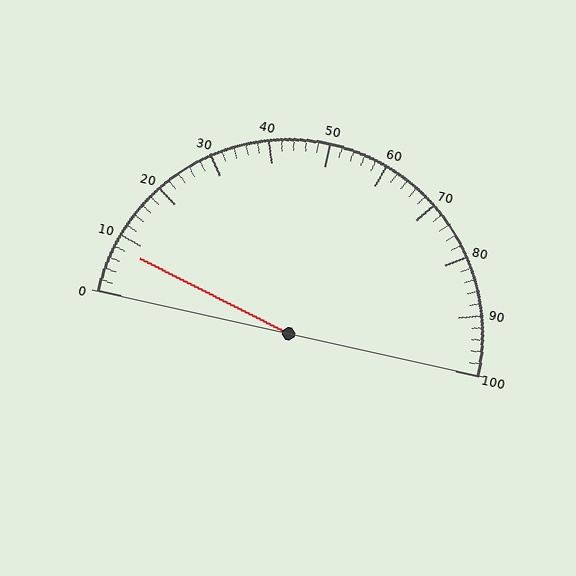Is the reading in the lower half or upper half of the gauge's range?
The reading is in the lower half of the range (0 to 100).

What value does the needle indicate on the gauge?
The needle indicates approximately 8.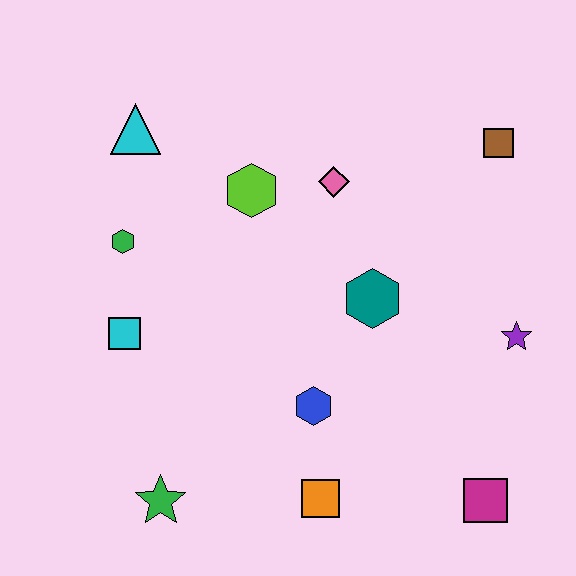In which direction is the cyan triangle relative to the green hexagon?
The cyan triangle is above the green hexagon.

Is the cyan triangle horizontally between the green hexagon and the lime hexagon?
Yes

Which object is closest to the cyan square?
The green hexagon is closest to the cyan square.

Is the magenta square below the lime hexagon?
Yes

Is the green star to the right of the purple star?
No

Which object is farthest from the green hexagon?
The magenta square is farthest from the green hexagon.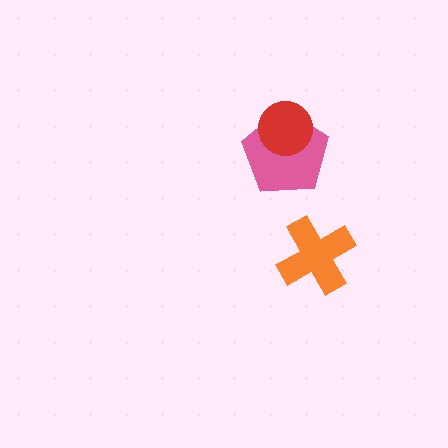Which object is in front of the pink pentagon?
The red circle is in front of the pink pentagon.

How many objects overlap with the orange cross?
0 objects overlap with the orange cross.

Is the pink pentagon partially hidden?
Yes, it is partially covered by another shape.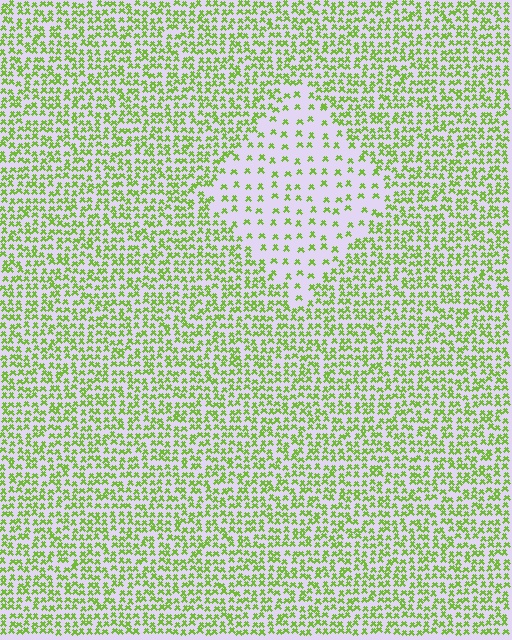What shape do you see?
I see a diamond.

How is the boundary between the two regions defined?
The boundary is defined by a change in element density (approximately 2.6x ratio). All elements are the same color, size, and shape.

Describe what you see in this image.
The image contains small lime elements arranged at two different densities. A diamond-shaped region is visible where the elements are less densely packed than the surrounding area.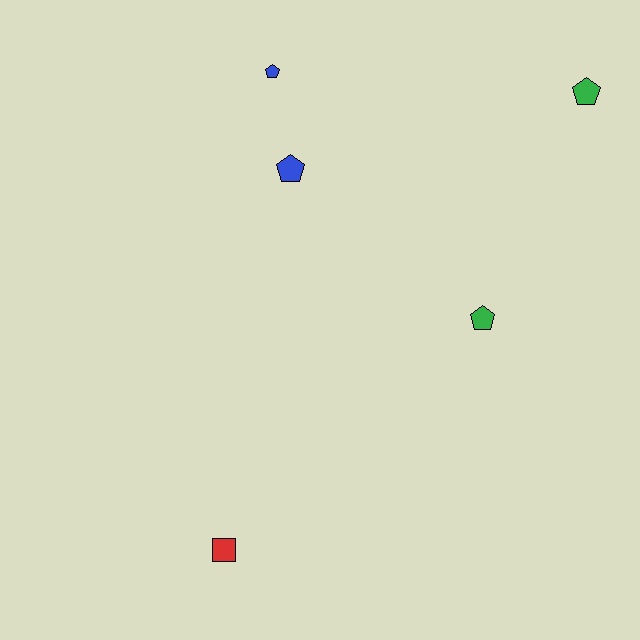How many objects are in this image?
There are 5 objects.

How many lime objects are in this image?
There are no lime objects.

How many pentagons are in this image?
There are 4 pentagons.